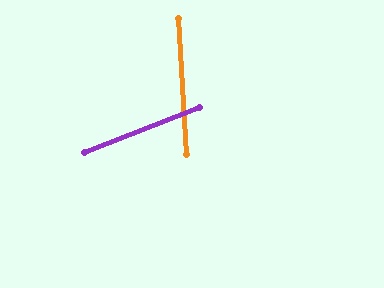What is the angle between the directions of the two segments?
Approximately 72 degrees.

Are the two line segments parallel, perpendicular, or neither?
Neither parallel nor perpendicular — they differ by about 72°.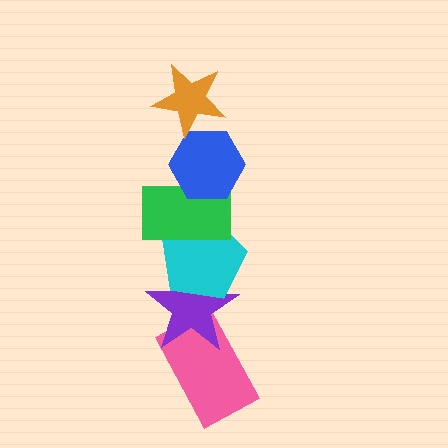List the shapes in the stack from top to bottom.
From top to bottom: the orange star, the blue hexagon, the green rectangle, the cyan pentagon, the purple star, the pink rectangle.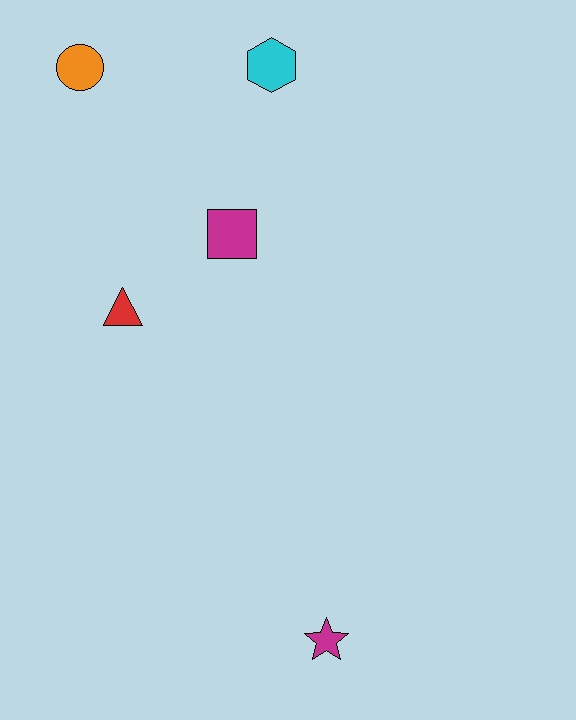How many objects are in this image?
There are 5 objects.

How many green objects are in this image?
There are no green objects.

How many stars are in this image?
There is 1 star.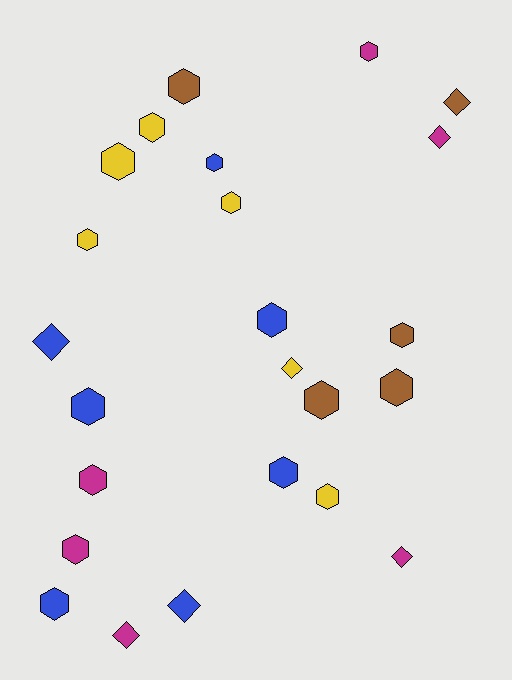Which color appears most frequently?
Blue, with 7 objects.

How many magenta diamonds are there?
There are 3 magenta diamonds.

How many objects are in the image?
There are 24 objects.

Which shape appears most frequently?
Hexagon, with 17 objects.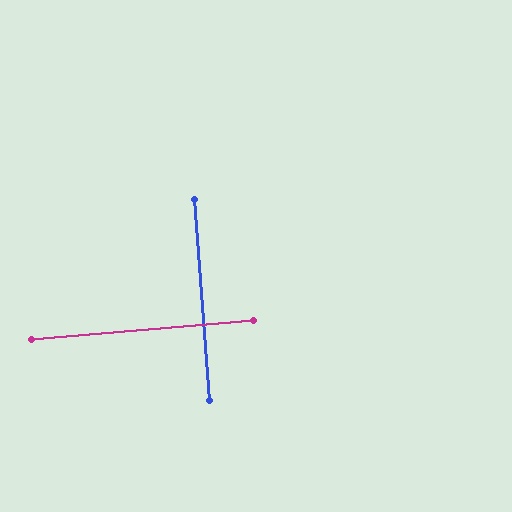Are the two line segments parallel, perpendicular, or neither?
Perpendicular — they meet at approximately 90°.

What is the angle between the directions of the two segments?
Approximately 90 degrees.